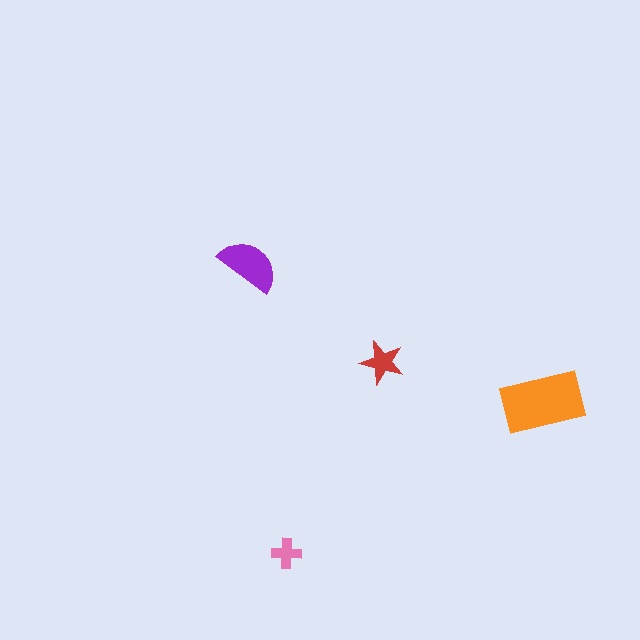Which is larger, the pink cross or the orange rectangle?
The orange rectangle.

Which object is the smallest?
The pink cross.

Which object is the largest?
The orange rectangle.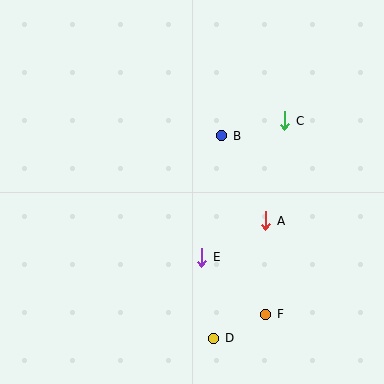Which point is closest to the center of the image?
Point B at (222, 136) is closest to the center.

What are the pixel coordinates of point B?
Point B is at (222, 136).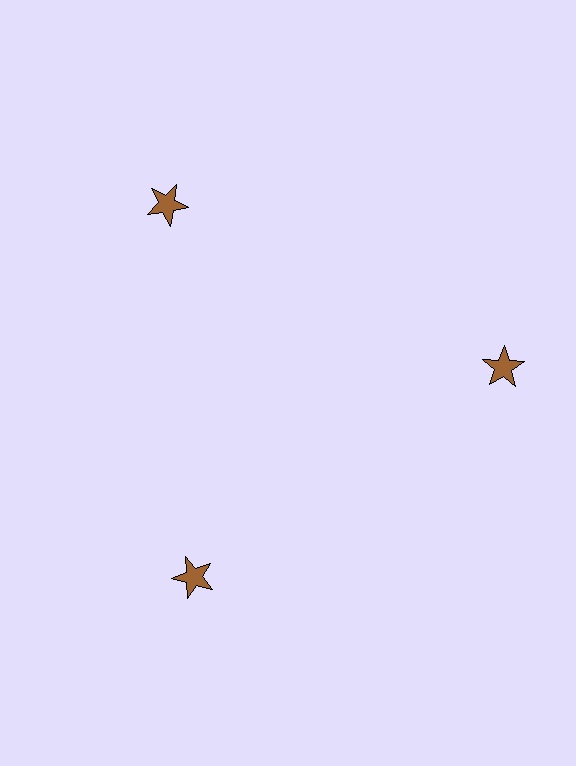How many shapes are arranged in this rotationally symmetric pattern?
There are 3 shapes, arranged in 3 groups of 1.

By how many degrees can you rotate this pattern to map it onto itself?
The pattern maps onto itself every 120 degrees of rotation.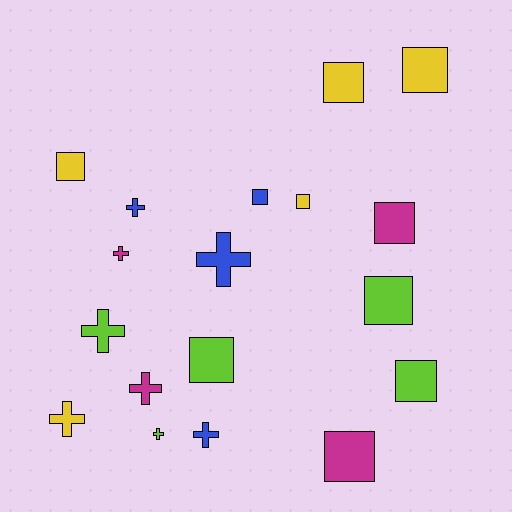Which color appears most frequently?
Yellow, with 5 objects.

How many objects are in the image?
There are 18 objects.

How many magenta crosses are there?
There are 2 magenta crosses.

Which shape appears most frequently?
Square, with 10 objects.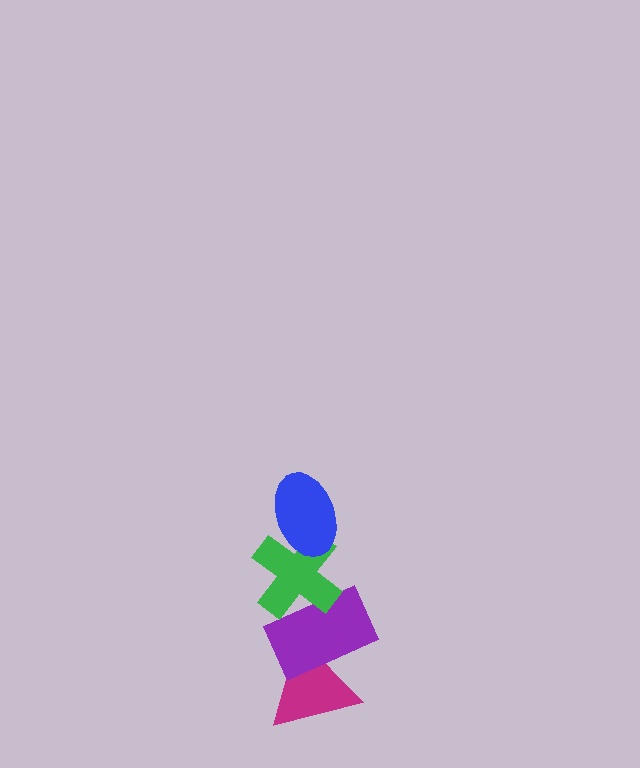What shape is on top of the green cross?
The blue ellipse is on top of the green cross.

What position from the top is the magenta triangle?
The magenta triangle is 4th from the top.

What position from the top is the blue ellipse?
The blue ellipse is 1st from the top.